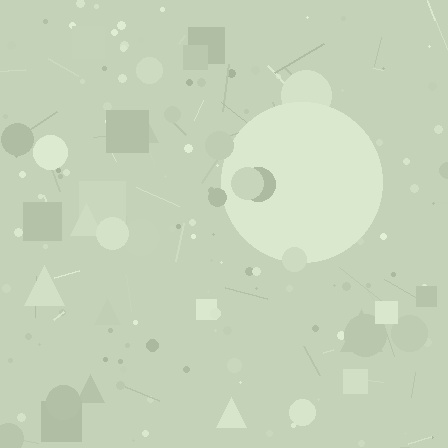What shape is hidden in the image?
A circle is hidden in the image.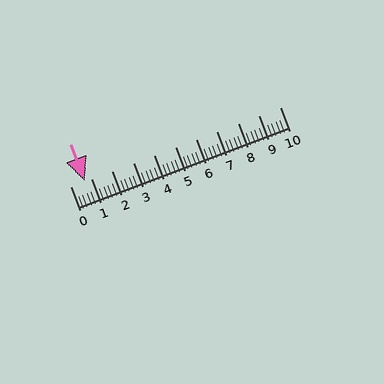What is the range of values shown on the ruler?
The ruler shows values from 0 to 10.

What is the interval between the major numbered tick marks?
The major tick marks are spaced 1 units apart.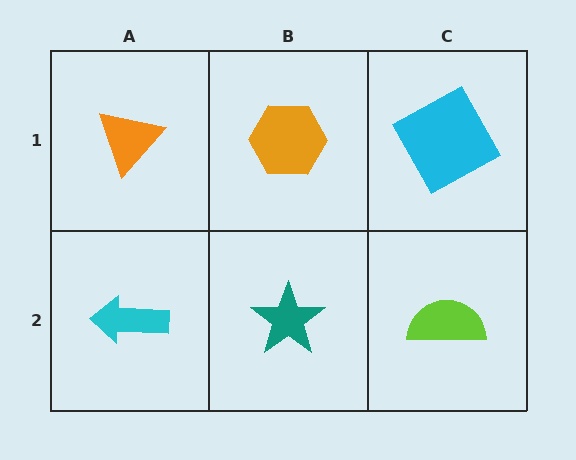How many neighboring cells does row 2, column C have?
2.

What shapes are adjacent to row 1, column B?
A teal star (row 2, column B), an orange triangle (row 1, column A), a cyan square (row 1, column C).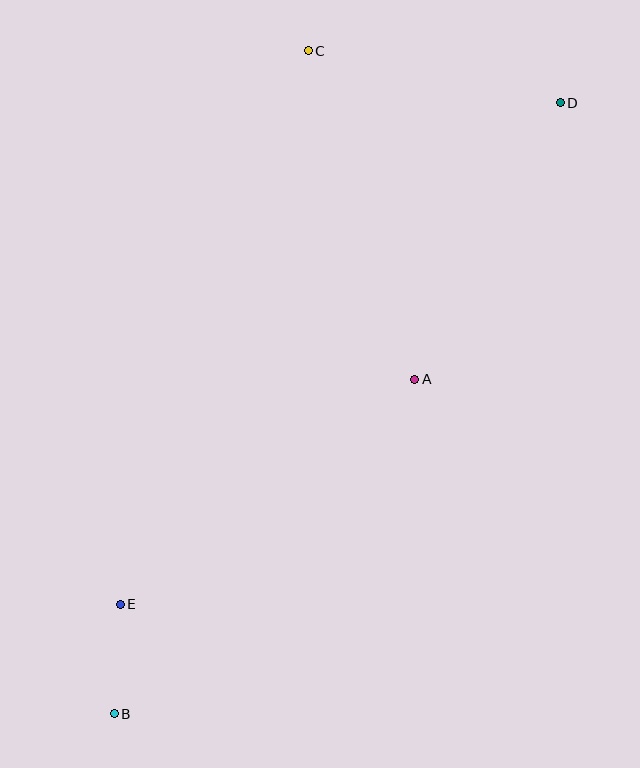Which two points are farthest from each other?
Points B and D are farthest from each other.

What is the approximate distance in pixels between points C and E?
The distance between C and E is approximately 584 pixels.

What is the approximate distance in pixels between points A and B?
The distance between A and B is approximately 449 pixels.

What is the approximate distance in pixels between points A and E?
The distance between A and E is approximately 370 pixels.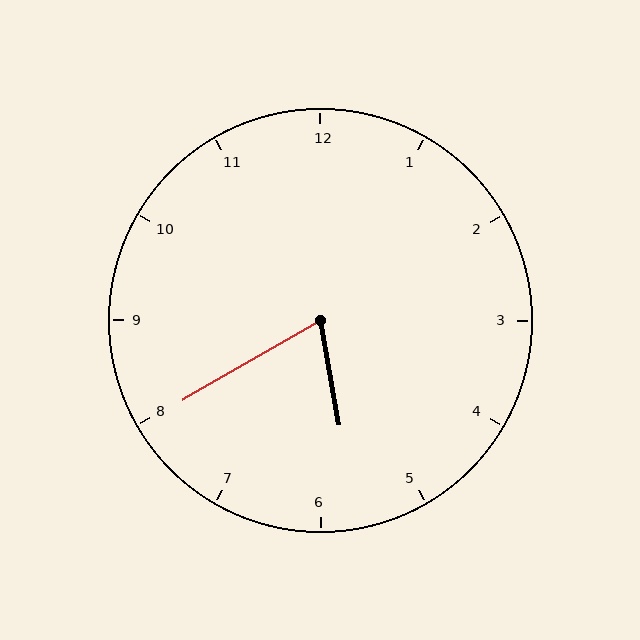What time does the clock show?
5:40.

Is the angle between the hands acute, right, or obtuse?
It is acute.